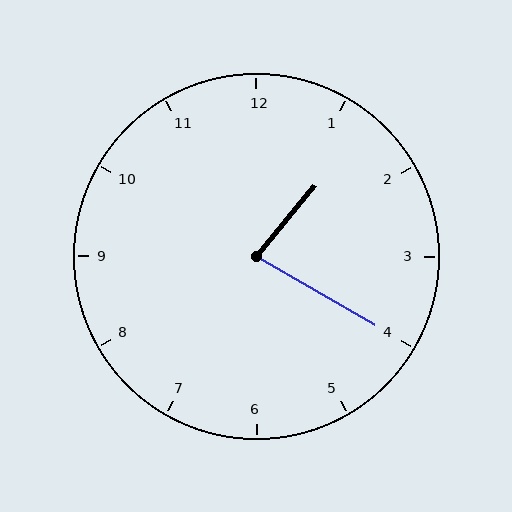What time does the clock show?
1:20.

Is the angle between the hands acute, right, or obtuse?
It is acute.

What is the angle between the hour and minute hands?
Approximately 80 degrees.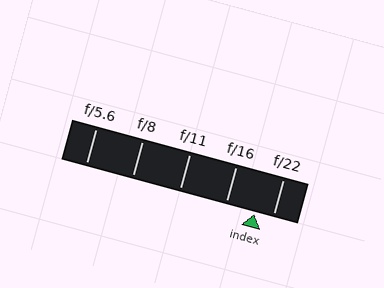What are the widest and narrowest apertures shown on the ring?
The widest aperture shown is f/5.6 and the narrowest is f/22.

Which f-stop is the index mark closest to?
The index mark is closest to f/22.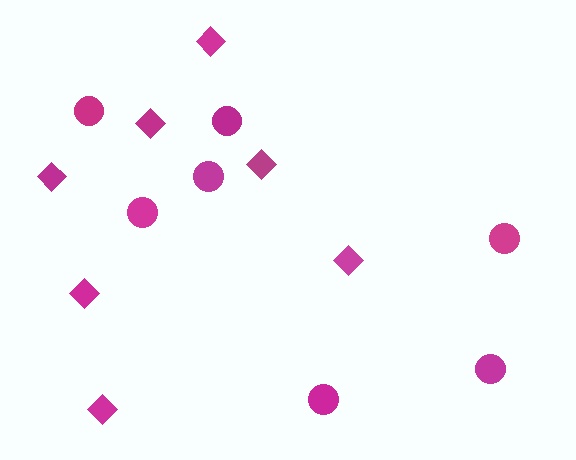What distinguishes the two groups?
There are 2 groups: one group of diamonds (7) and one group of circles (7).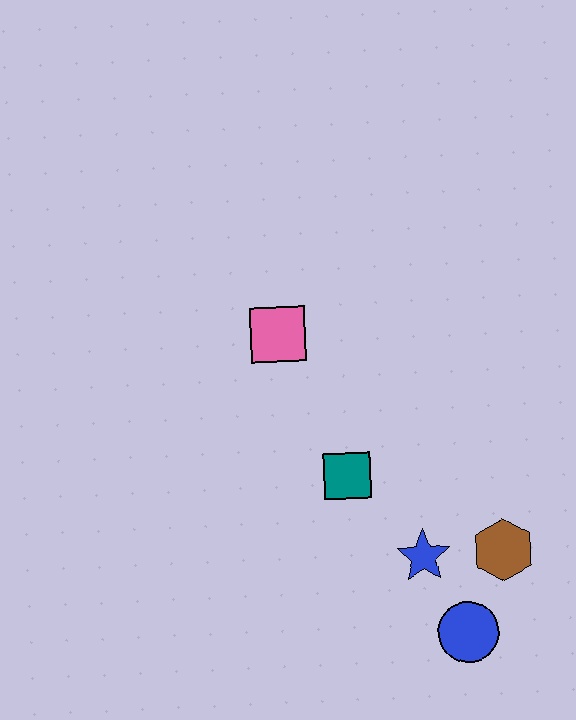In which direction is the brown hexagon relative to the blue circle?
The brown hexagon is above the blue circle.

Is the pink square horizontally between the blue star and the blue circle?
No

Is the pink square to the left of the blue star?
Yes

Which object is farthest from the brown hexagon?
The pink square is farthest from the brown hexagon.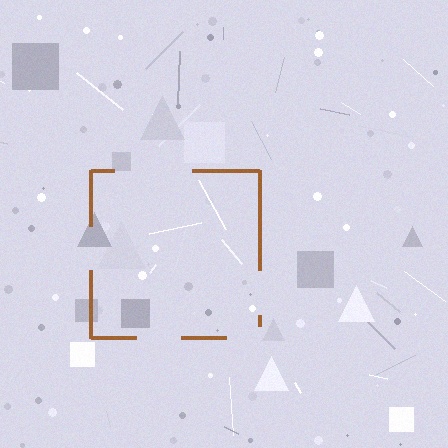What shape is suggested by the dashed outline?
The dashed outline suggests a square.